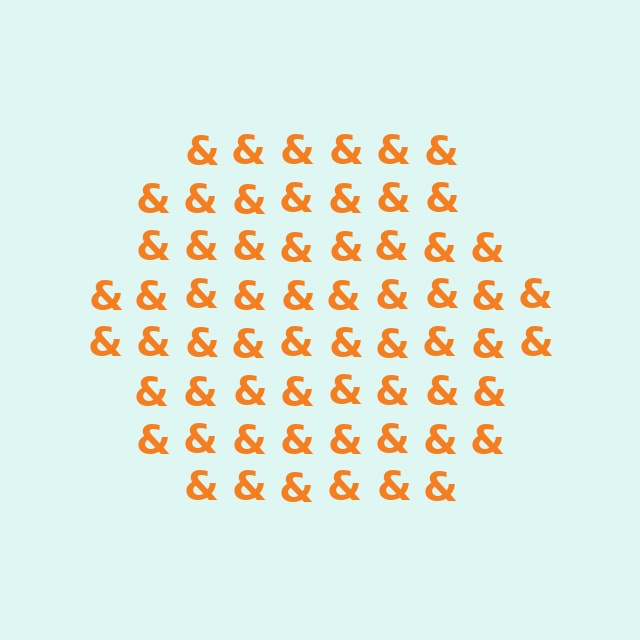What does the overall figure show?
The overall figure shows a hexagon.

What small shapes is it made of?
It is made of small ampersands.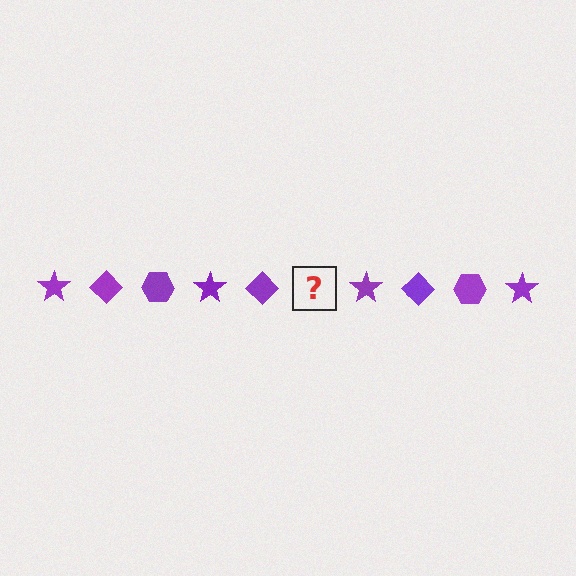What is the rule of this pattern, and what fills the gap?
The rule is that the pattern cycles through star, diamond, hexagon shapes in purple. The gap should be filled with a purple hexagon.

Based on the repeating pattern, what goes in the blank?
The blank should be a purple hexagon.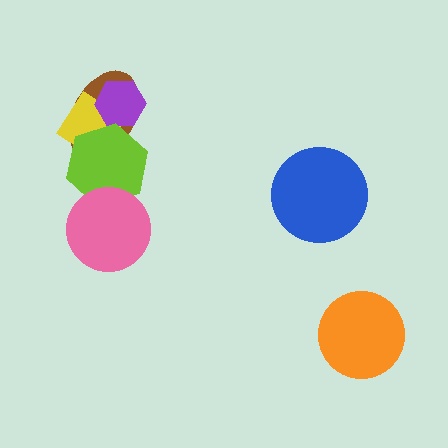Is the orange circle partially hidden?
No, no other shape covers it.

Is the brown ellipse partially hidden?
Yes, it is partially covered by another shape.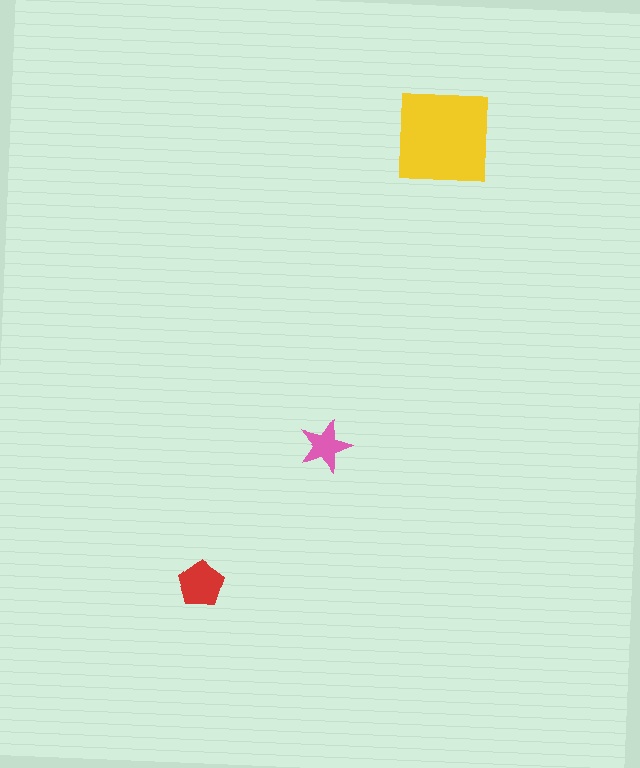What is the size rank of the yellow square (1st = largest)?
1st.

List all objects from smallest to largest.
The pink star, the red pentagon, the yellow square.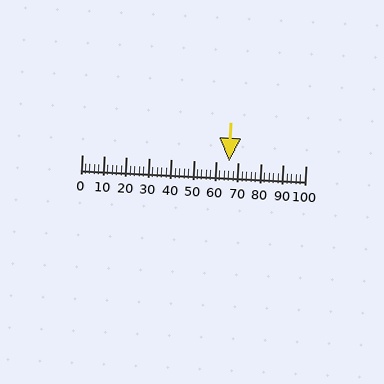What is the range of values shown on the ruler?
The ruler shows values from 0 to 100.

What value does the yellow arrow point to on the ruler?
The yellow arrow points to approximately 66.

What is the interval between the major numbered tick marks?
The major tick marks are spaced 10 units apart.